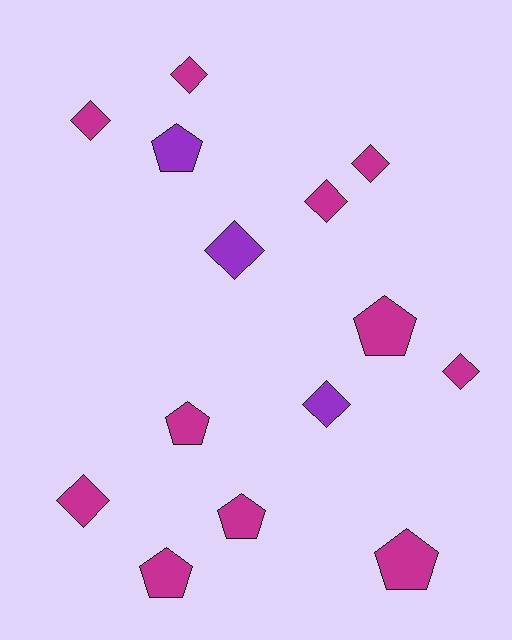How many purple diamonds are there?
There are 2 purple diamonds.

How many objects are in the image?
There are 14 objects.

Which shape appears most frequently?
Diamond, with 8 objects.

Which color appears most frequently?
Magenta, with 11 objects.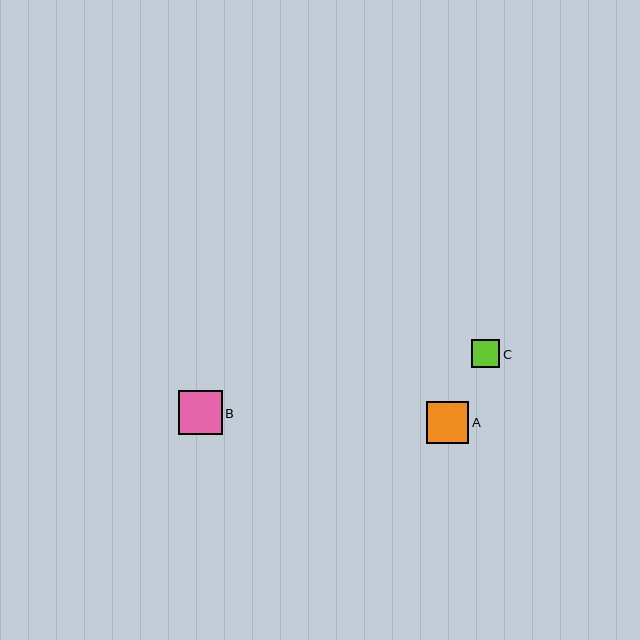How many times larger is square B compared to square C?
Square B is approximately 1.6 times the size of square C.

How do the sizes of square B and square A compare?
Square B and square A are approximately the same size.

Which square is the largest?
Square B is the largest with a size of approximately 44 pixels.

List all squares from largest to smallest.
From largest to smallest: B, A, C.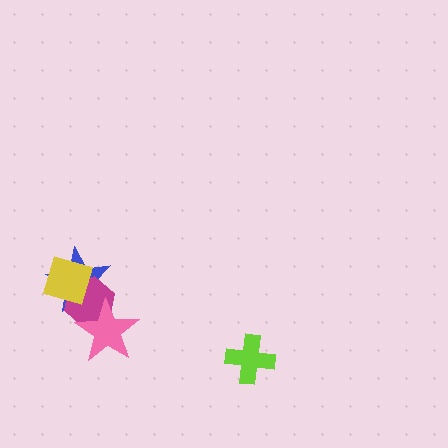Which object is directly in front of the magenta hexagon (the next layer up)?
The yellow diamond is directly in front of the magenta hexagon.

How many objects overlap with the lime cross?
0 objects overlap with the lime cross.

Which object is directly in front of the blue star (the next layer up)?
The magenta hexagon is directly in front of the blue star.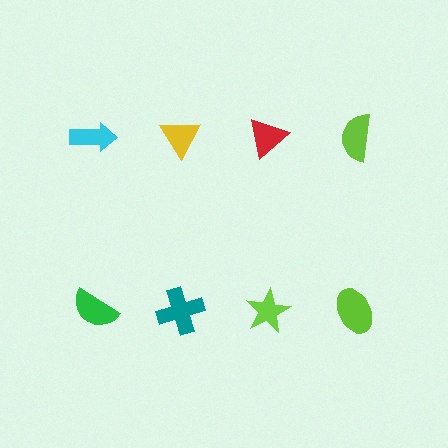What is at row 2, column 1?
A green semicircle.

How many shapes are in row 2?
4 shapes.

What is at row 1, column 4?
A lime semicircle.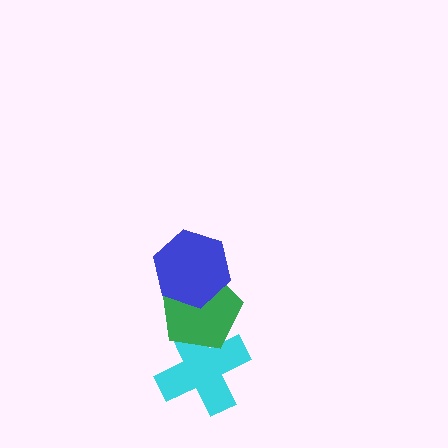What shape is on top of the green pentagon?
The blue hexagon is on top of the green pentagon.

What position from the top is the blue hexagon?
The blue hexagon is 1st from the top.